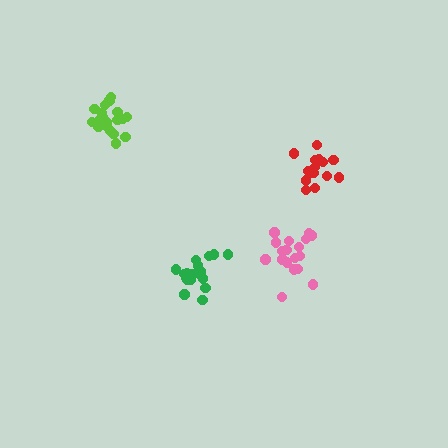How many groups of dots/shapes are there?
There are 4 groups.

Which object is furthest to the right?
The red cluster is rightmost.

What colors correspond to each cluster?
The clusters are colored: pink, lime, green, red.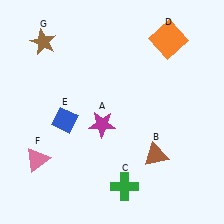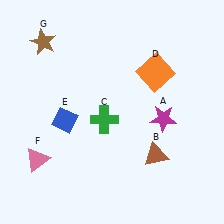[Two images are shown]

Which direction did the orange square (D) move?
The orange square (D) moved down.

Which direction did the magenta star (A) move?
The magenta star (A) moved right.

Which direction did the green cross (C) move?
The green cross (C) moved up.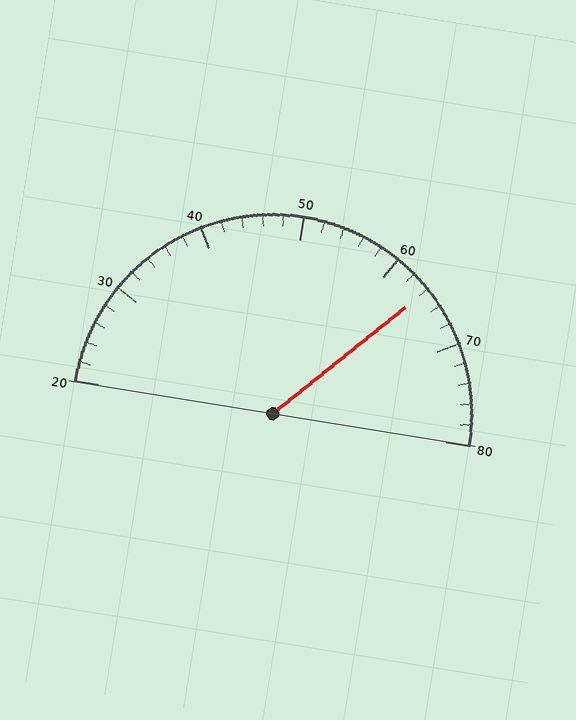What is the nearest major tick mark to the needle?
The nearest major tick mark is 60.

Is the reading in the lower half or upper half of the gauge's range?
The reading is in the upper half of the range (20 to 80).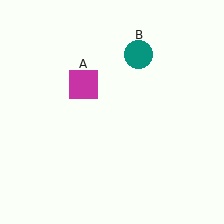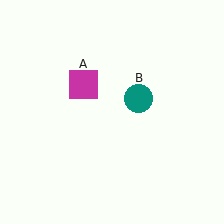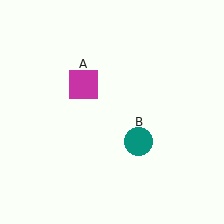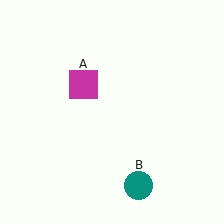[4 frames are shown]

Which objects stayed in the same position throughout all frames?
Magenta square (object A) remained stationary.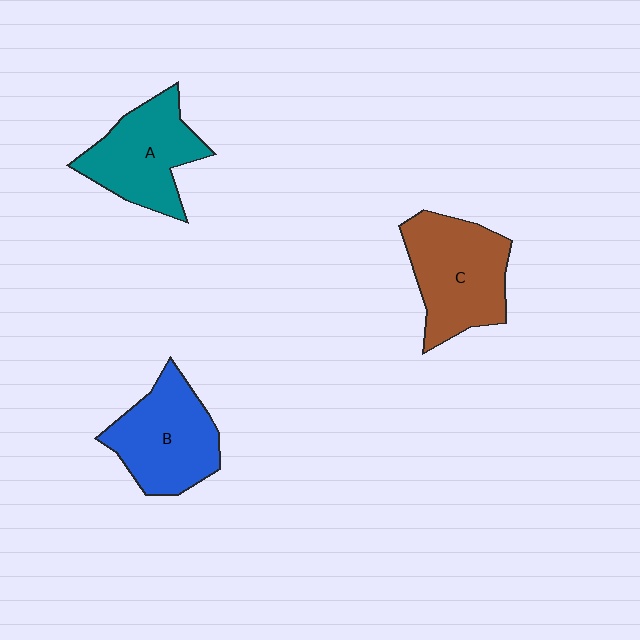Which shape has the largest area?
Shape C (brown).